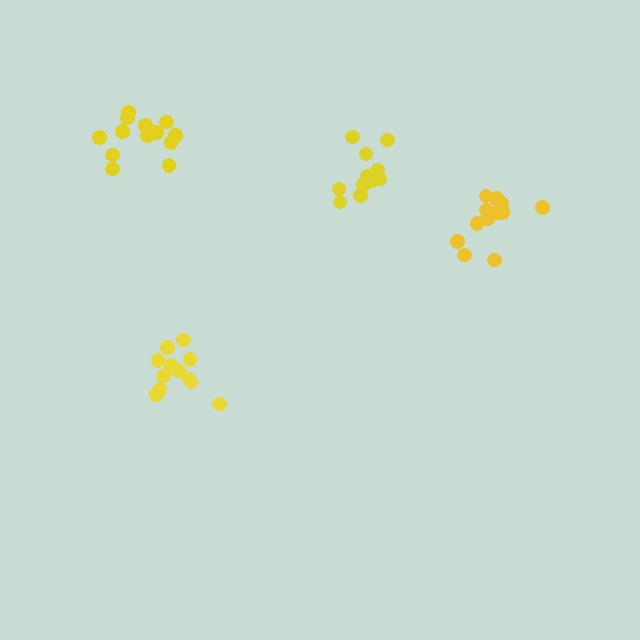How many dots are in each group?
Group 1: 12 dots, Group 2: 13 dots, Group 3: 15 dots, Group 4: 11 dots (51 total).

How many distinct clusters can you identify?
There are 4 distinct clusters.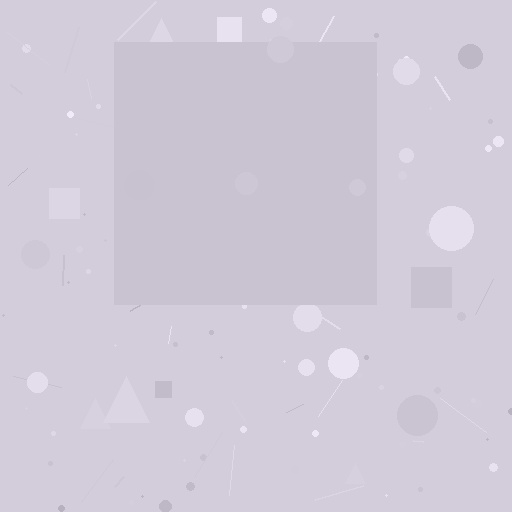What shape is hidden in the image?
A square is hidden in the image.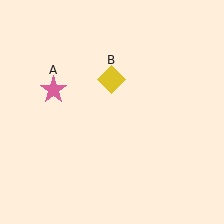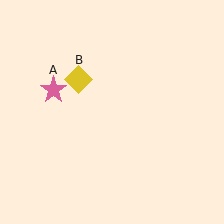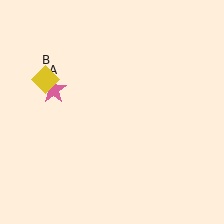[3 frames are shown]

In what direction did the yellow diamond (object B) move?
The yellow diamond (object B) moved left.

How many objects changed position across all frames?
1 object changed position: yellow diamond (object B).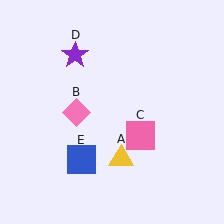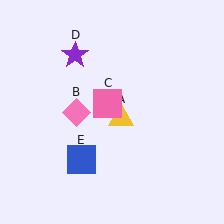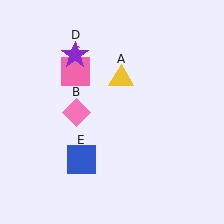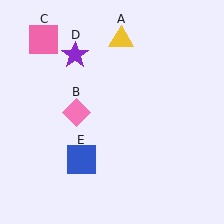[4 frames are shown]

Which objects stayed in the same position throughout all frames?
Pink diamond (object B) and purple star (object D) and blue square (object E) remained stationary.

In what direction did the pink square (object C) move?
The pink square (object C) moved up and to the left.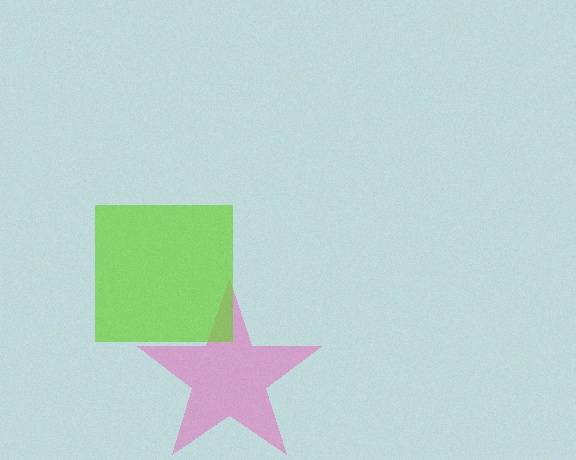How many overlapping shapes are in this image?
There are 2 overlapping shapes in the image.